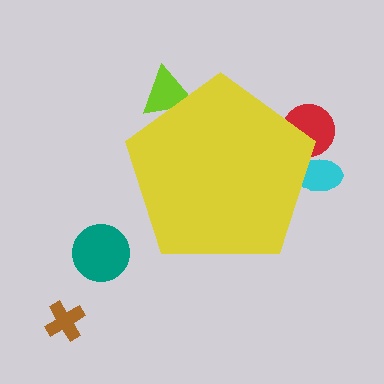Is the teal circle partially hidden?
No, the teal circle is fully visible.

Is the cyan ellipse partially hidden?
Yes, the cyan ellipse is partially hidden behind the yellow pentagon.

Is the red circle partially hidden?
Yes, the red circle is partially hidden behind the yellow pentagon.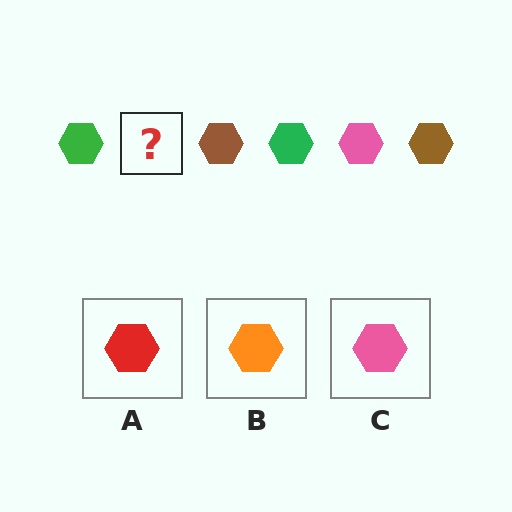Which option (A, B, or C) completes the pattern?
C.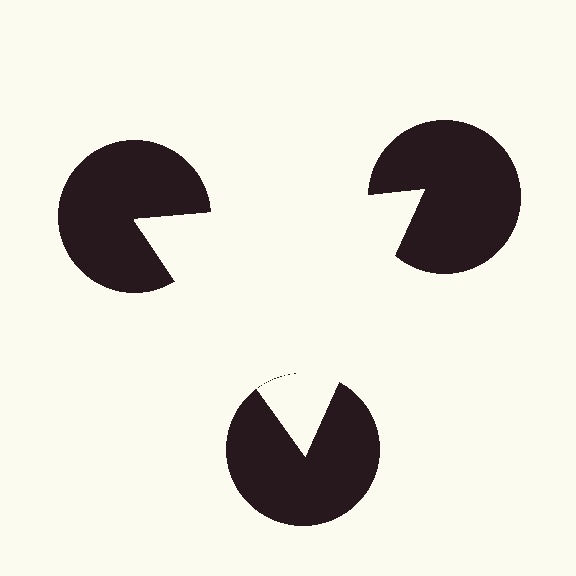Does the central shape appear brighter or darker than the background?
It typically appears slightly brighter than the background, even though no actual brightness change is drawn.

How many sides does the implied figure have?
3 sides.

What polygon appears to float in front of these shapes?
An illusory triangle — its edges are inferred from the aligned wedge cuts in the pac-man discs, not physically drawn.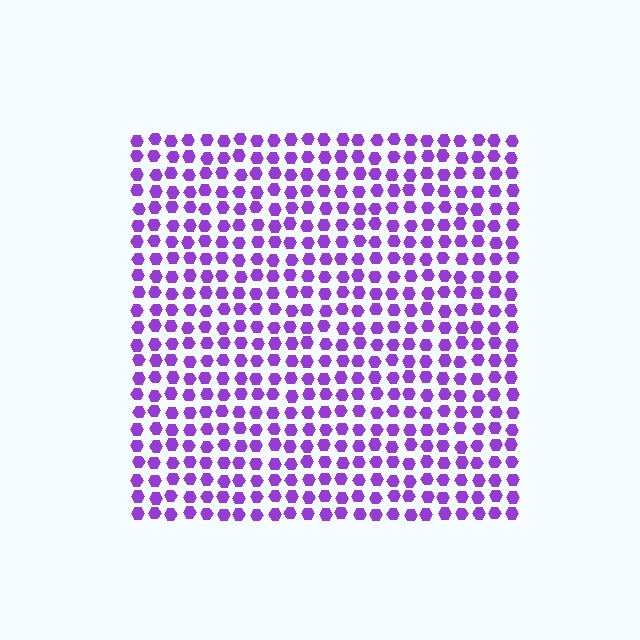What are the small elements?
The small elements are hexagons.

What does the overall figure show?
The overall figure shows a square.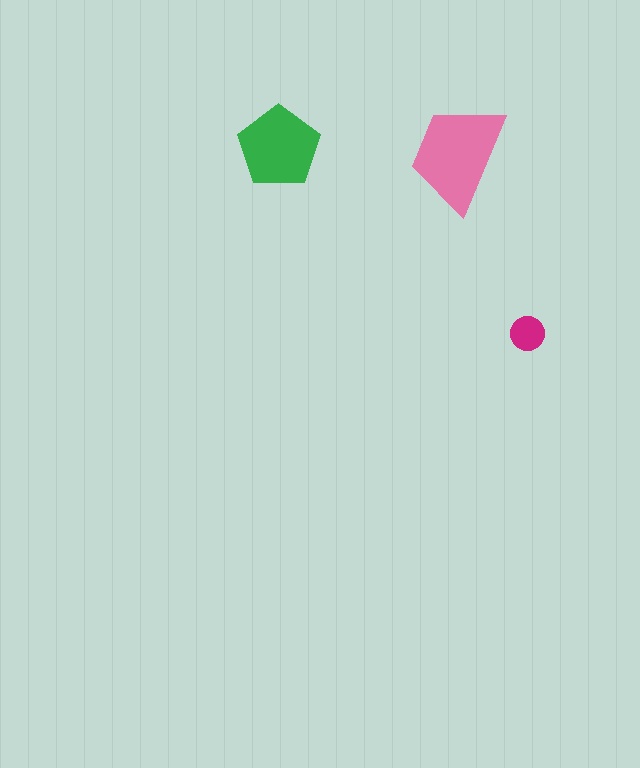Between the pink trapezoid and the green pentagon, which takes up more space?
The pink trapezoid.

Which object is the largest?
The pink trapezoid.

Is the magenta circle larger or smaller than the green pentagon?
Smaller.